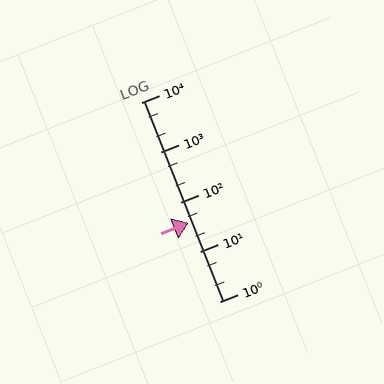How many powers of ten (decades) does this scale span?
The scale spans 4 decades, from 1 to 10000.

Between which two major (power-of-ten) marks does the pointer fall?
The pointer is between 10 and 100.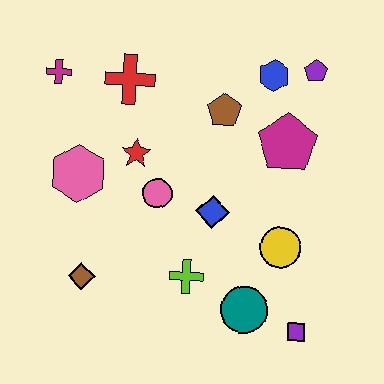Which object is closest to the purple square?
The teal circle is closest to the purple square.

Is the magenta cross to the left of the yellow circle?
Yes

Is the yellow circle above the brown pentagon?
No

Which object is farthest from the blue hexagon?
The brown diamond is farthest from the blue hexagon.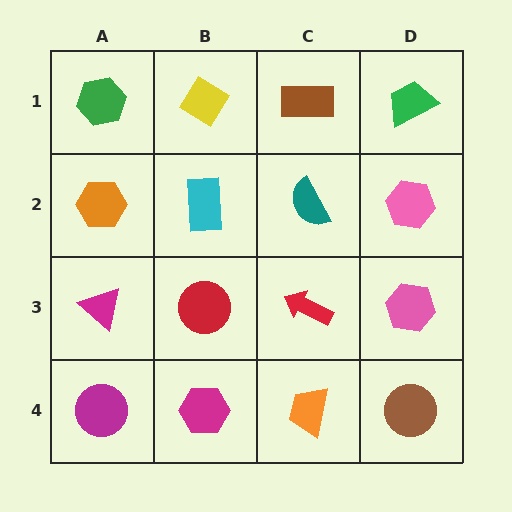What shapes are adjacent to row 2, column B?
A yellow diamond (row 1, column B), a red circle (row 3, column B), an orange hexagon (row 2, column A), a teal semicircle (row 2, column C).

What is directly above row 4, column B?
A red circle.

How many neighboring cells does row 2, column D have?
3.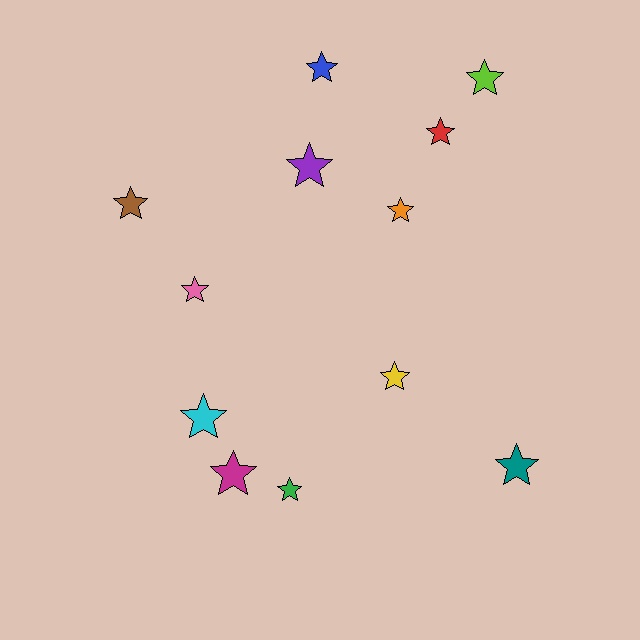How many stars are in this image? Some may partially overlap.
There are 12 stars.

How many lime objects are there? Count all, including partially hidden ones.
There is 1 lime object.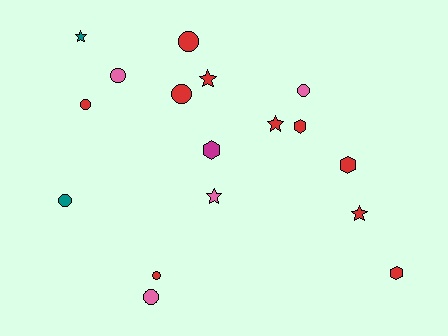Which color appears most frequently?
Red, with 10 objects.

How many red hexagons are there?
There are 3 red hexagons.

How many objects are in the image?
There are 17 objects.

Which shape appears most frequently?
Circle, with 8 objects.